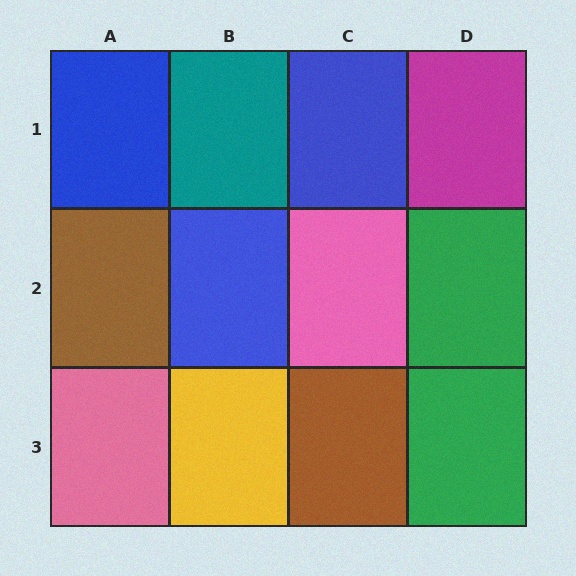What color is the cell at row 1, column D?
Magenta.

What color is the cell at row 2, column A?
Brown.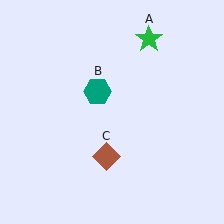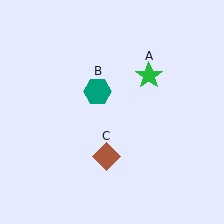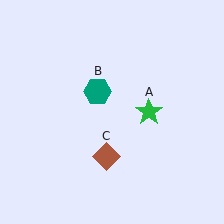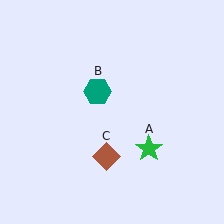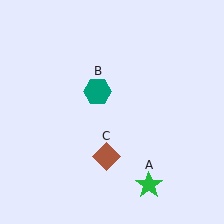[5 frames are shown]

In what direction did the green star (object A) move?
The green star (object A) moved down.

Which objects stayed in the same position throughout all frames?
Teal hexagon (object B) and brown diamond (object C) remained stationary.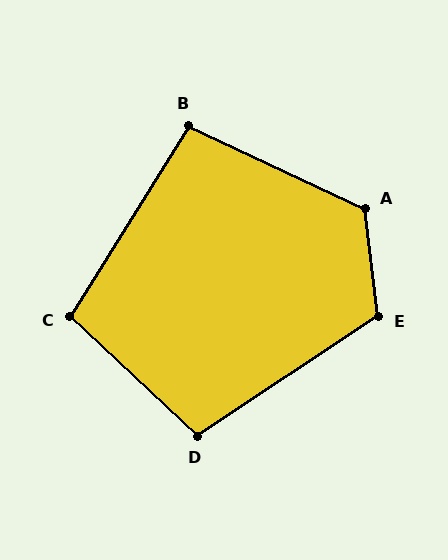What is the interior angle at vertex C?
Approximately 101 degrees (obtuse).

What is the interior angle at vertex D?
Approximately 103 degrees (obtuse).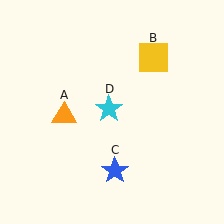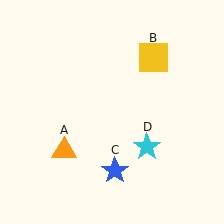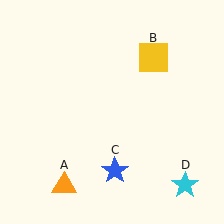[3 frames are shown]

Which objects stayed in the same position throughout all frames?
Yellow square (object B) and blue star (object C) remained stationary.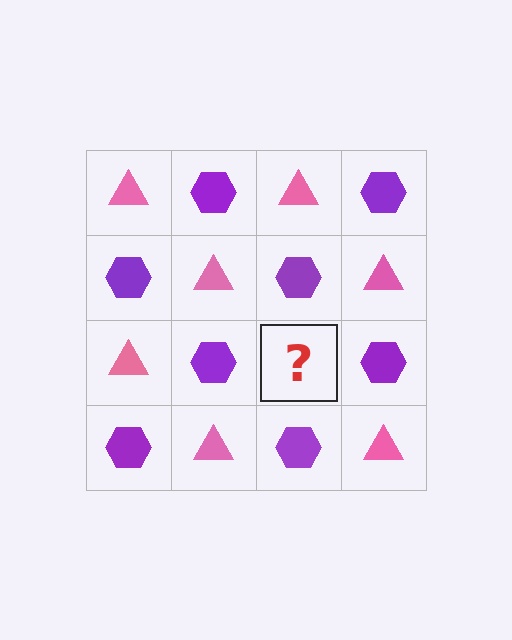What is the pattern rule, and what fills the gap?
The rule is that it alternates pink triangle and purple hexagon in a checkerboard pattern. The gap should be filled with a pink triangle.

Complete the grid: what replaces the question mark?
The question mark should be replaced with a pink triangle.